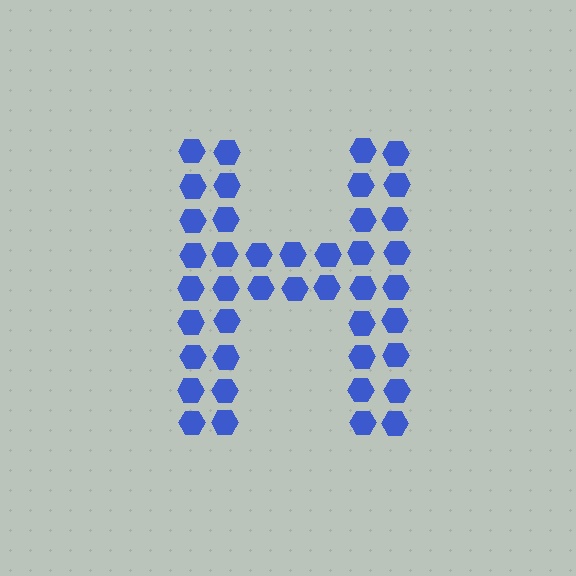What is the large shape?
The large shape is the letter H.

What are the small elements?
The small elements are hexagons.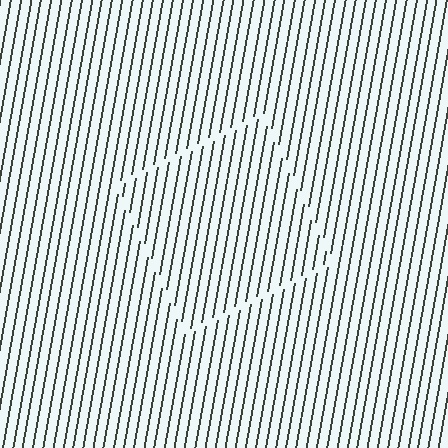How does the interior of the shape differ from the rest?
The interior of the shape contains the same grating, shifted by half a period — the contour is defined by the phase discontinuity where line-ends from the inner and outer gratings abut.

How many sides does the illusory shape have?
4 sides — the line-ends trace a square.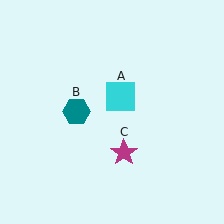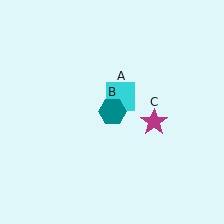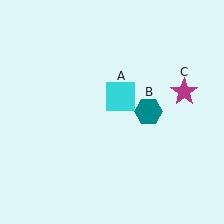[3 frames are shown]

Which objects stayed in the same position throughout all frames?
Cyan square (object A) remained stationary.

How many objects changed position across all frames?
2 objects changed position: teal hexagon (object B), magenta star (object C).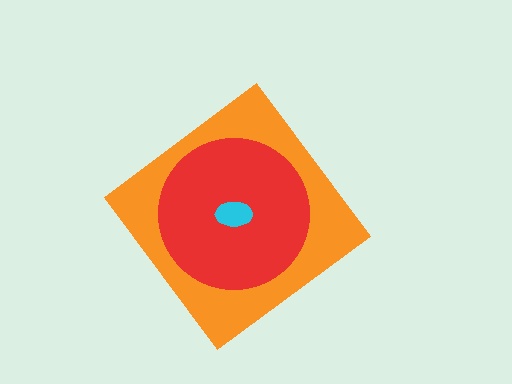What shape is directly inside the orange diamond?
The red circle.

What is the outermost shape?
The orange diamond.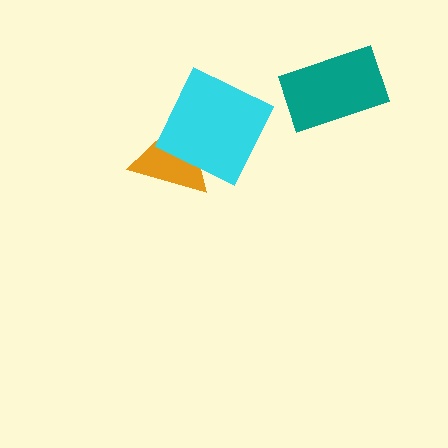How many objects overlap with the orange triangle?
1 object overlaps with the orange triangle.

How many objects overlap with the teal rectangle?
0 objects overlap with the teal rectangle.